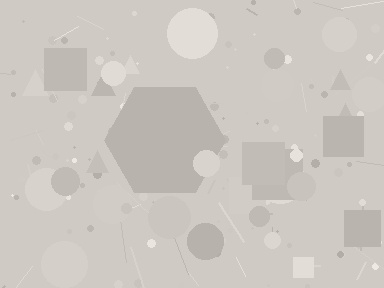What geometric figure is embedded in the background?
A hexagon is embedded in the background.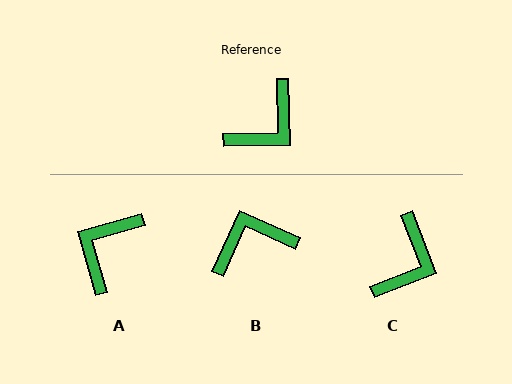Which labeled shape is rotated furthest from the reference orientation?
A, about 165 degrees away.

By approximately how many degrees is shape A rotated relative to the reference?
Approximately 165 degrees clockwise.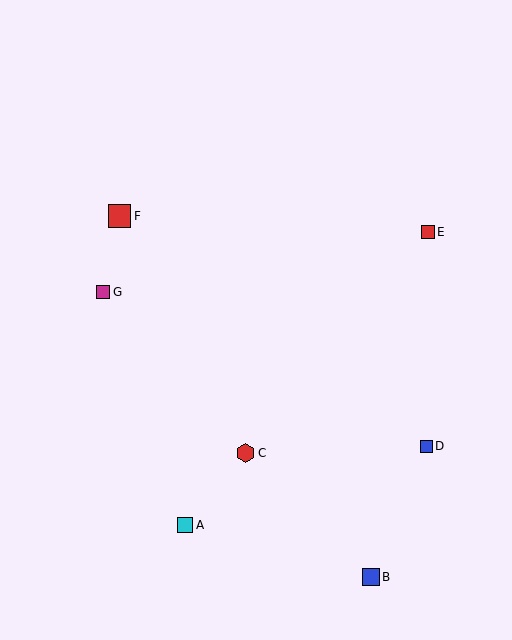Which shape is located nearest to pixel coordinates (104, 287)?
The magenta square (labeled G) at (103, 292) is nearest to that location.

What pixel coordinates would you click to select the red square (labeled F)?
Click at (120, 216) to select the red square F.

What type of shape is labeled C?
Shape C is a red hexagon.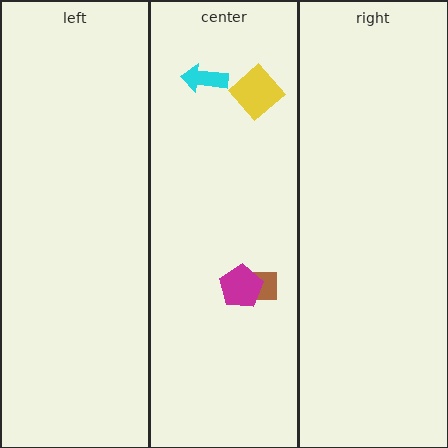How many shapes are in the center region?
4.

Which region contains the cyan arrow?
The center region.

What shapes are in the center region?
The brown rectangle, the yellow diamond, the magenta pentagon, the cyan arrow.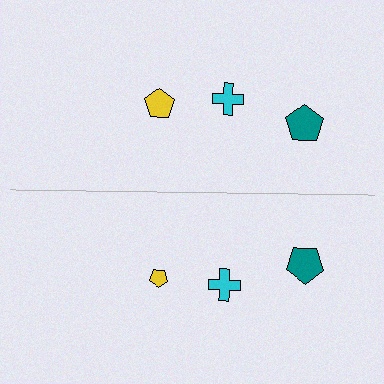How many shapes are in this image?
There are 6 shapes in this image.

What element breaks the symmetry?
The yellow pentagon on the bottom side has a different size than its mirror counterpart.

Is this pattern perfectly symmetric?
No, the pattern is not perfectly symmetric. The yellow pentagon on the bottom side has a different size than its mirror counterpart.